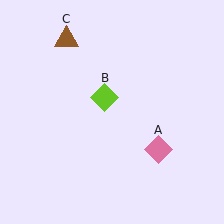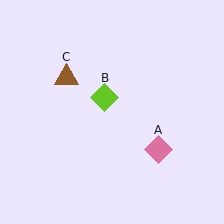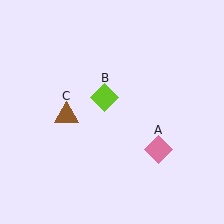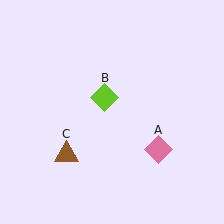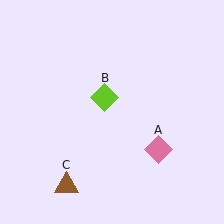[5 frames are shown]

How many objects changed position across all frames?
1 object changed position: brown triangle (object C).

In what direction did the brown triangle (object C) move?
The brown triangle (object C) moved down.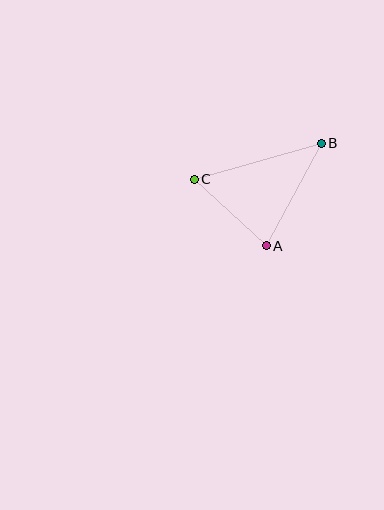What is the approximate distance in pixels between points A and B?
The distance between A and B is approximately 116 pixels.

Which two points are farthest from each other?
Points B and C are farthest from each other.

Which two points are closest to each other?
Points A and C are closest to each other.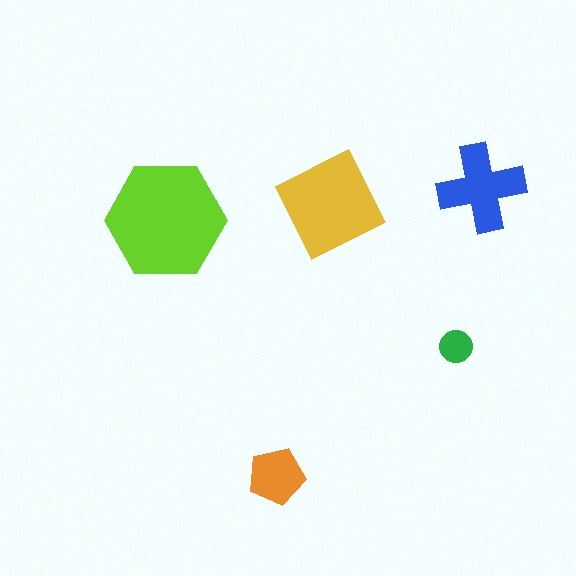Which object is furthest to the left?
The lime hexagon is leftmost.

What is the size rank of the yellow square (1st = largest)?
2nd.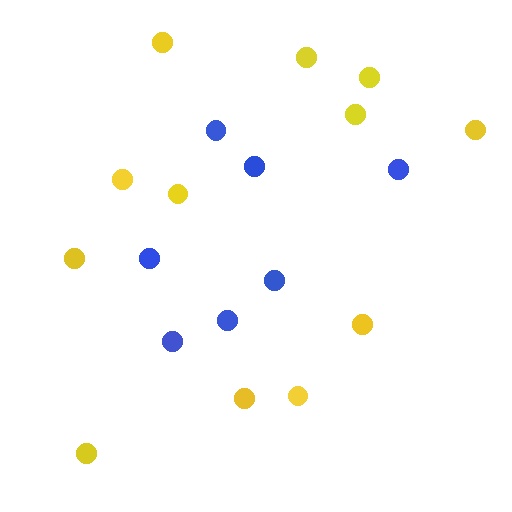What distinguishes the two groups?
There are 2 groups: one group of yellow circles (12) and one group of blue circles (7).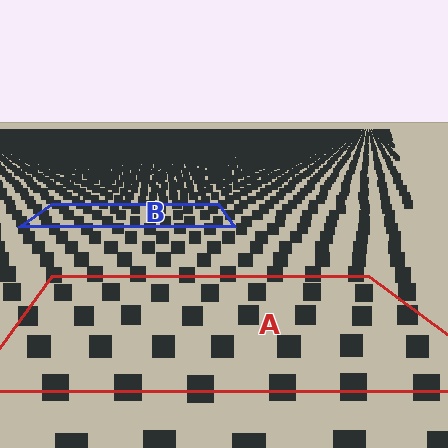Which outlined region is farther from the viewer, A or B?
Region B is farther from the viewer — the texture elements inside it appear smaller and more densely packed.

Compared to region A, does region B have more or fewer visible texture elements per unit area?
Region B has more texture elements per unit area — they are packed more densely because it is farther away.